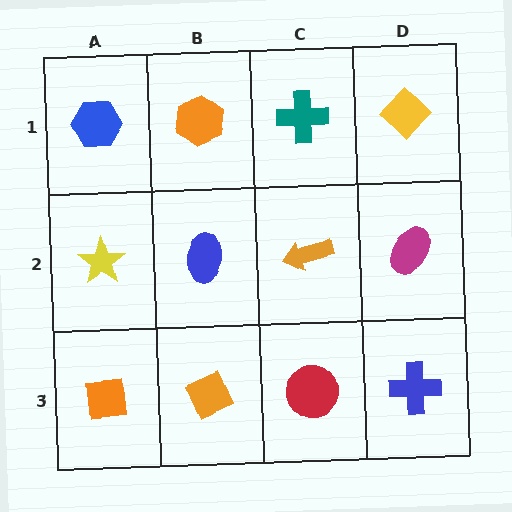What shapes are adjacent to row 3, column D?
A magenta ellipse (row 2, column D), a red circle (row 3, column C).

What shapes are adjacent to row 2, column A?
A blue hexagon (row 1, column A), an orange square (row 3, column A), a blue ellipse (row 2, column B).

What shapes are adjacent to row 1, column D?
A magenta ellipse (row 2, column D), a teal cross (row 1, column C).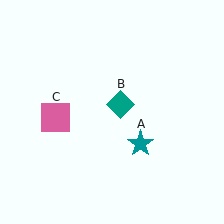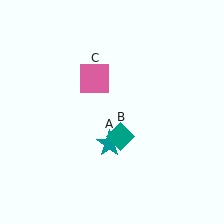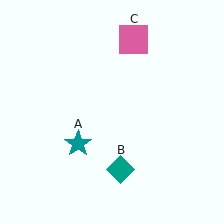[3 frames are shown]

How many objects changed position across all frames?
3 objects changed position: teal star (object A), teal diamond (object B), pink square (object C).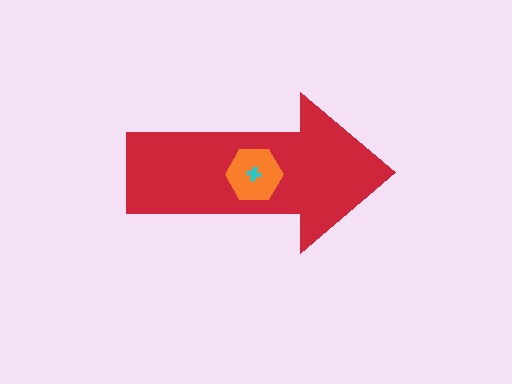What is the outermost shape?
The red arrow.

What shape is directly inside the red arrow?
The orange hexagon.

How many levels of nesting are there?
3.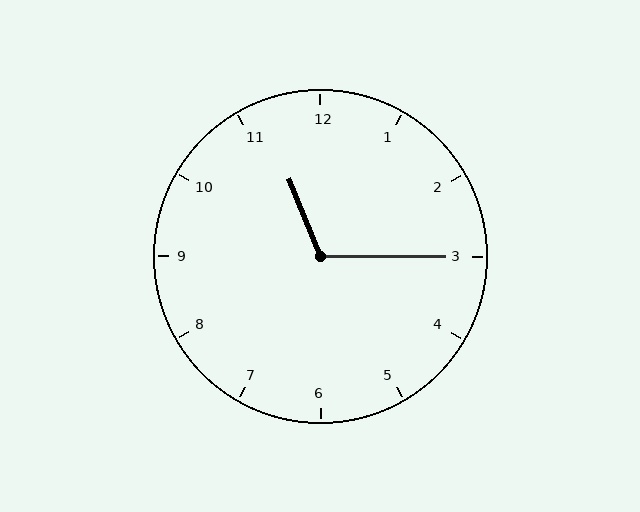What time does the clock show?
11:15.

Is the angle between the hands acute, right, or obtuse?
It is obtuse.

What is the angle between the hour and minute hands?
Approximately 112 degrees.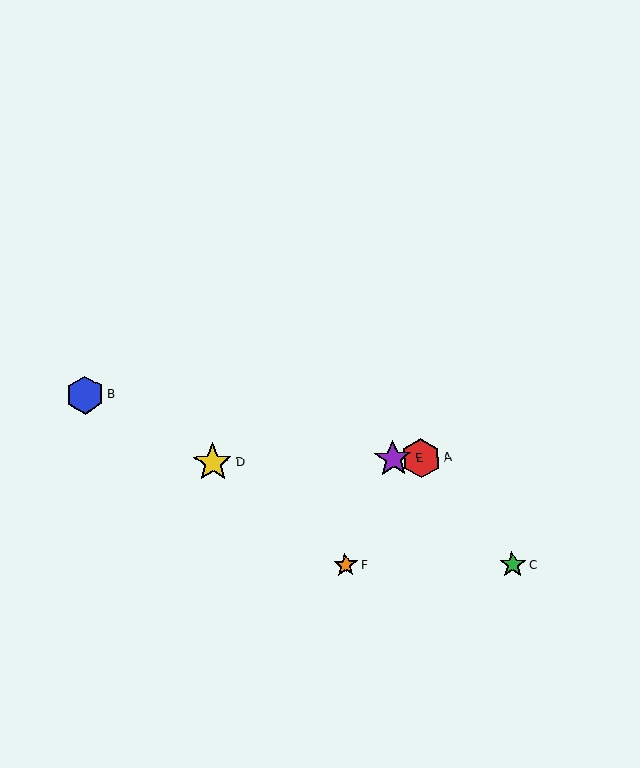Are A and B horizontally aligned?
No, A is at y≈458 and B is at y≈395.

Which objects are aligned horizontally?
Objects A, D, E are aligned horizontally.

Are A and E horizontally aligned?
Yes, both are at y≈458.